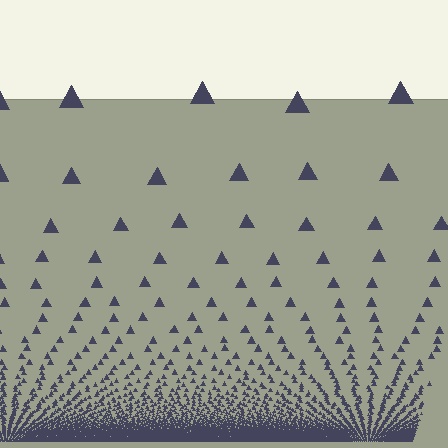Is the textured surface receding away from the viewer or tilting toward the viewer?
The surface appears to tilt toward the viewer. Texture elements get larger and sparser toward the top.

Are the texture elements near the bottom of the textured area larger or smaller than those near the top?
Smaller. The gradient is inverted — elements near the bottom are smaller and denser.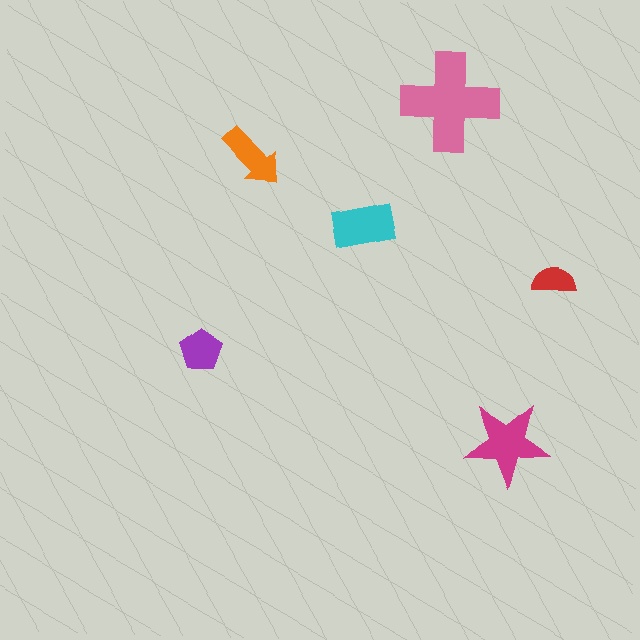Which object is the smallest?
The red semicircle.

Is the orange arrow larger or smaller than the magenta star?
Smaller.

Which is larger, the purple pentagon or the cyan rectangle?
The cyan rectangle.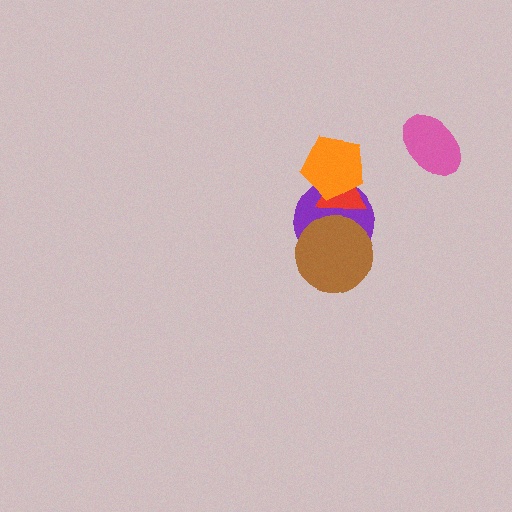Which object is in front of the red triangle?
The orange pentagon is in front of the red triangle.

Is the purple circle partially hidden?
Yes, it is partially covered by another shape.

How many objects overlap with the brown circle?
1 object overlaps with the brown circle.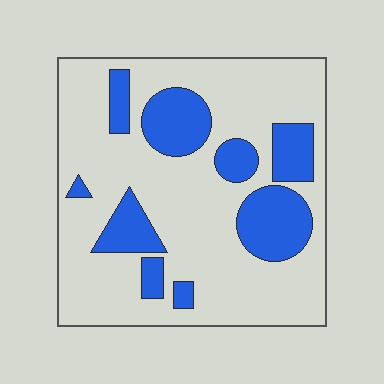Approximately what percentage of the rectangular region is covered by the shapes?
Approximately 25%.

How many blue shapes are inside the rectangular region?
9.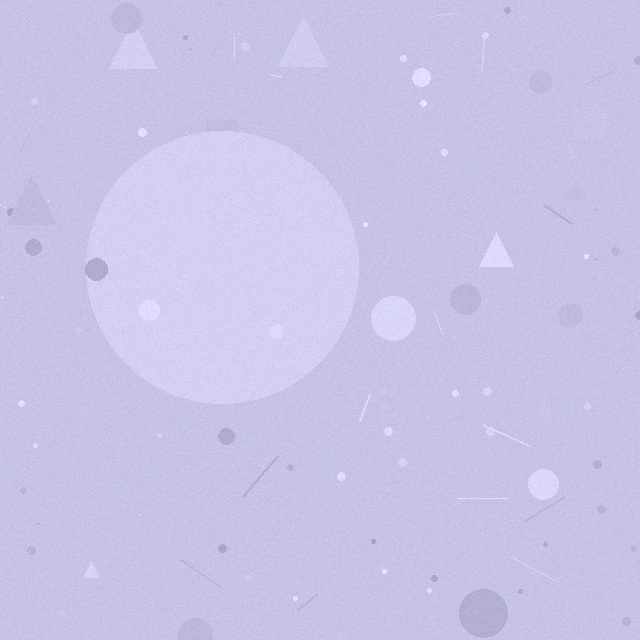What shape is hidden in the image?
A circle is hidden in the image.